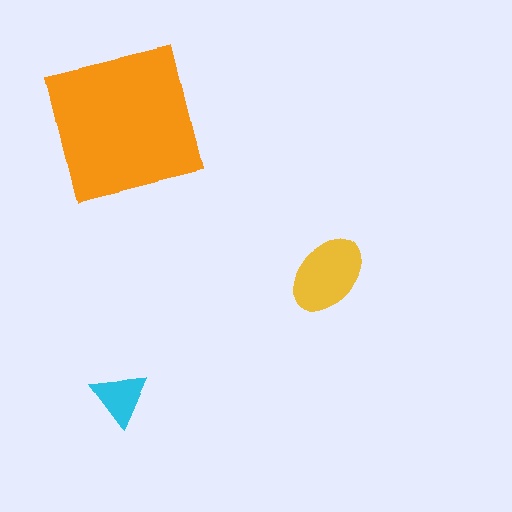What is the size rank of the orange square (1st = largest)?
1st.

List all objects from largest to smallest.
The orange square, the yellow ellipse, the cyan triangle.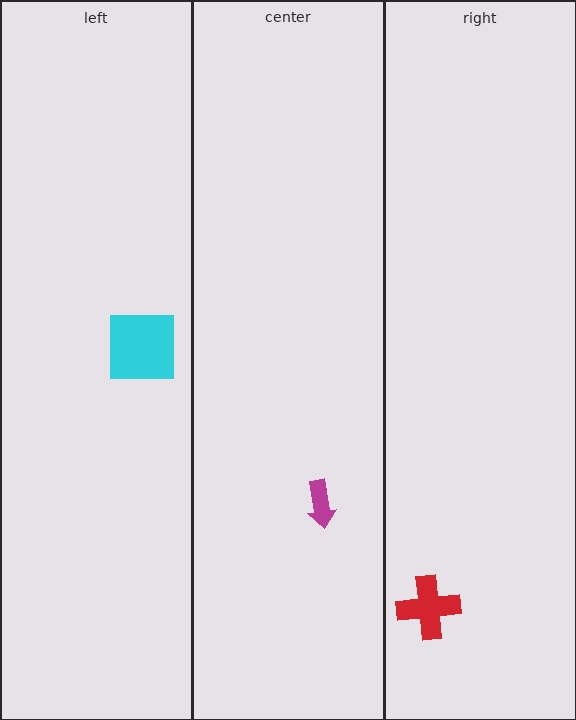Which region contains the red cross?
The right region.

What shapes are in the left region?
The cyan square.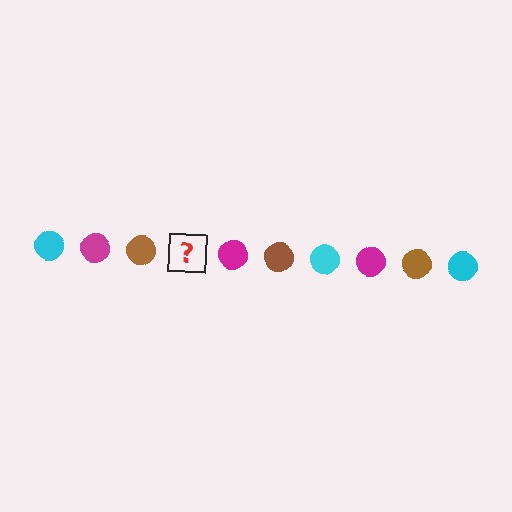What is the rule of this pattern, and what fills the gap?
The rule is that the pattern cycles through cyan, magenta, brown circles. The gap should be filled with a cyan circle.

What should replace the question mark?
The question mark should be replaced with a cyan circle.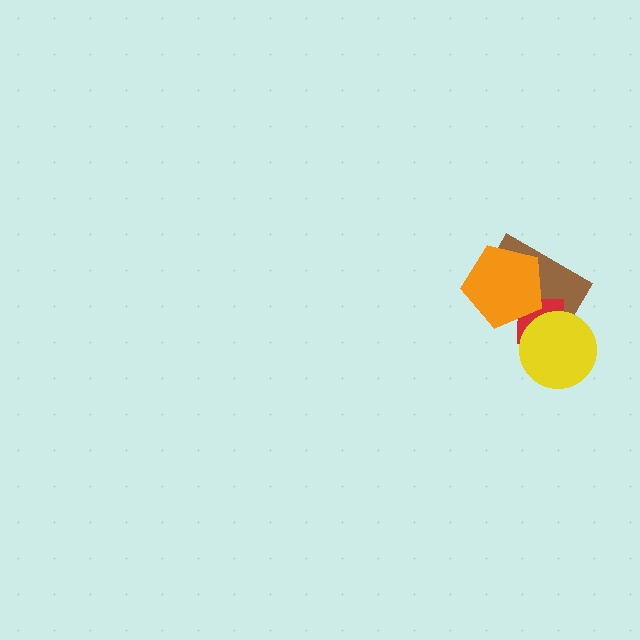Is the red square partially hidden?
Yes, it is partially covered by another shape.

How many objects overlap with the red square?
3 objects overlap with the red square.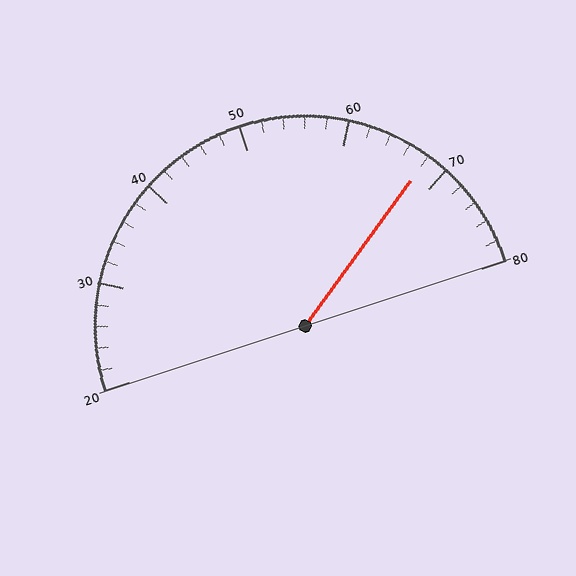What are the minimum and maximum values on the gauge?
The gauge ranges from 20 to 80.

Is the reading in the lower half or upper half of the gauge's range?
The reading is in the upper half of the range (20 to 80).